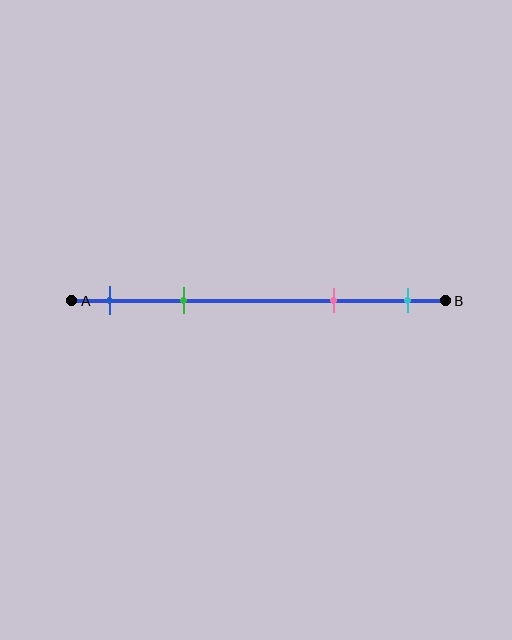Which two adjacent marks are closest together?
The blue and green marks are the closest adjacent pair.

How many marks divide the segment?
There are 4 marks dividing the segment.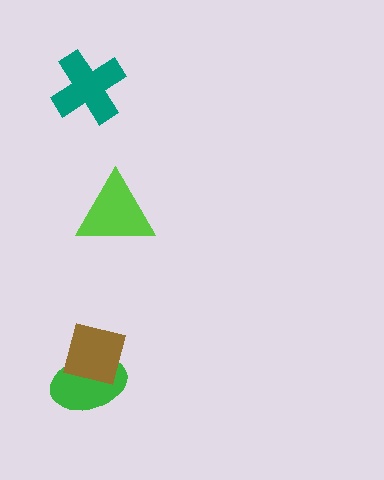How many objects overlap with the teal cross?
0 objects overlap with the teal cross.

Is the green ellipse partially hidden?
Yes, it is partially covered by another shape.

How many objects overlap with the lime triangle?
0 objects overlap with the lime triangle.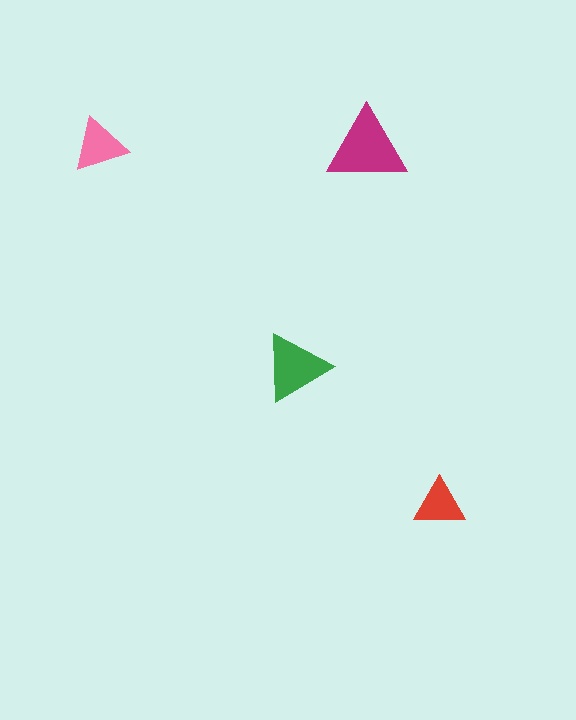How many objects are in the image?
There are 4 objects in the image.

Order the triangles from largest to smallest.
the magenta one, the green one, the pink one, the red one.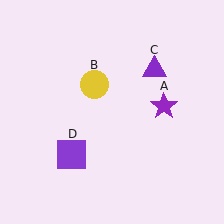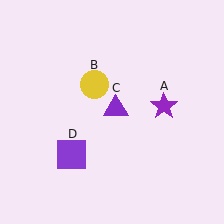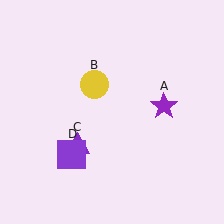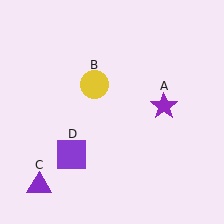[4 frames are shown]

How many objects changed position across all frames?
1 object changed position: purple triangle (object C).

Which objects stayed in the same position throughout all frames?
Purple star (object A) and yellow circle (object B) and purple square (object D) remained stationary.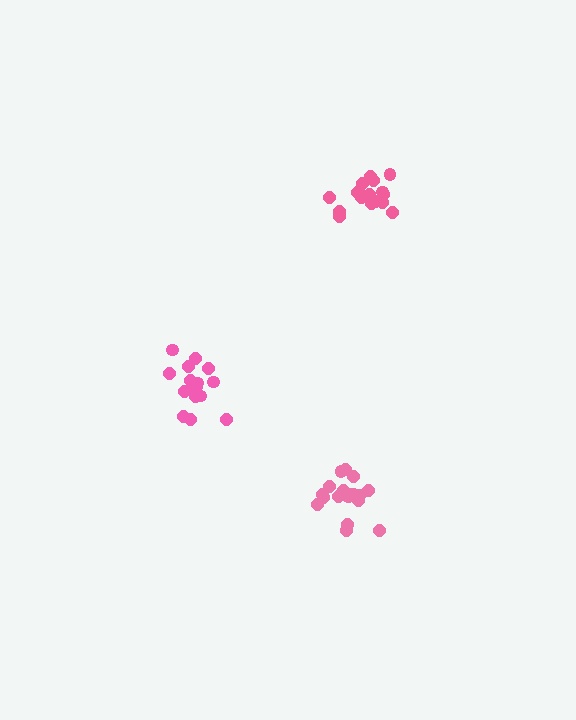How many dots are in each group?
Group 1: 18 dots, Group 2: 20 dots, Group 3: 18 dots (56 total).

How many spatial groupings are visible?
There are 3 spatial groupings.